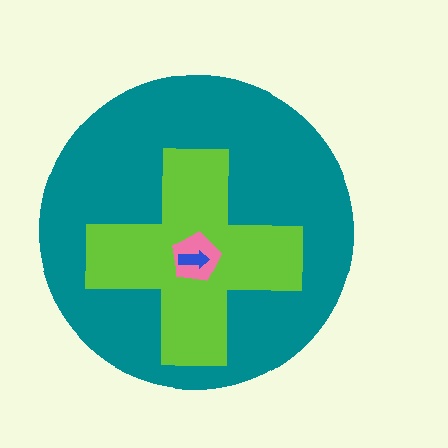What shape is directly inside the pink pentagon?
The blue arrow.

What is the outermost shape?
The teal circle.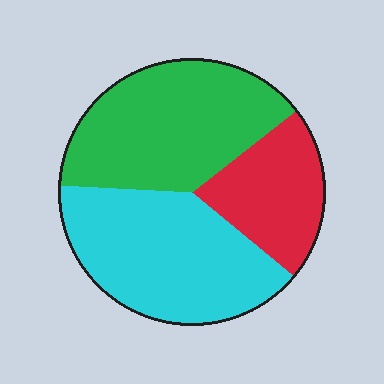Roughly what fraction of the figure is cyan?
Cyan covers roughly 40% of the figure.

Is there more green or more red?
Green.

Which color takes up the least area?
Red, at roughly 20%.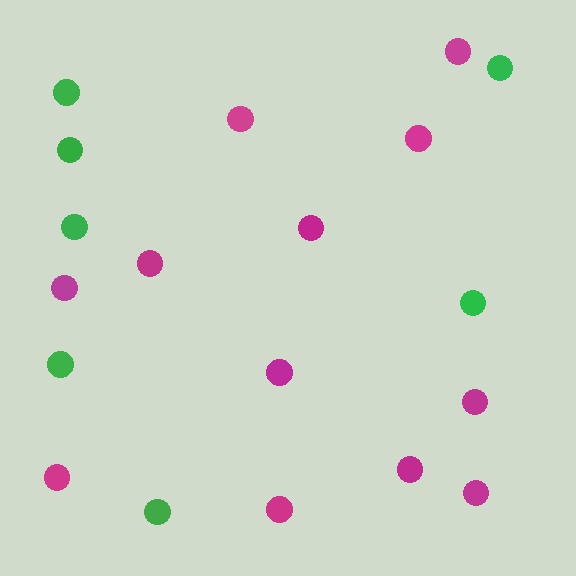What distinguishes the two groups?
There are 2 groups: one group of green circles (7) and one group of magenta circles (12).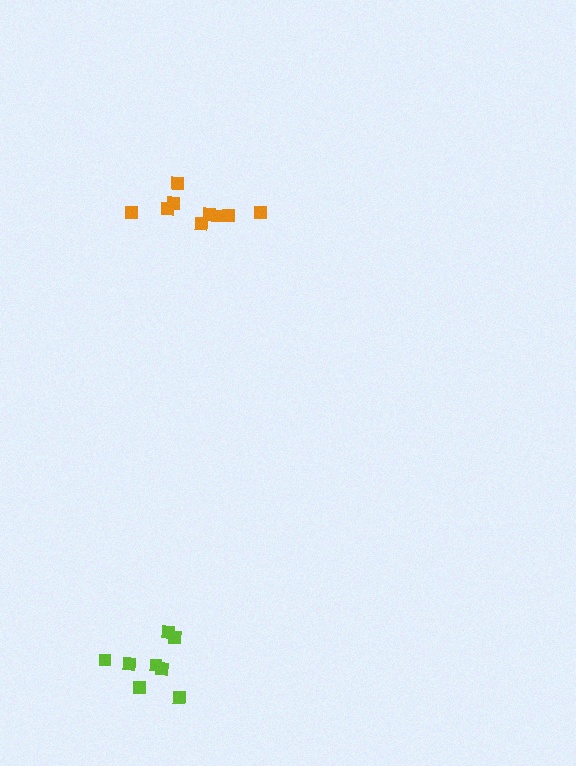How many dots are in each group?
Group 1: 8 dots, Group 2: 9 dots (17 total).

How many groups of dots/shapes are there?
There are 2 groups.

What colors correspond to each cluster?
The clusters are colored: lime, orange.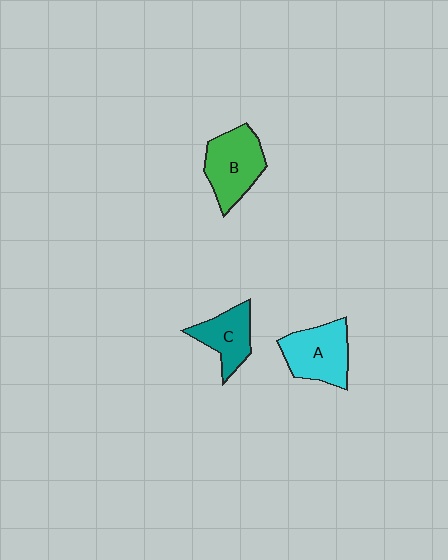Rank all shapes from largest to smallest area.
From largest to smallest: B (green), A (cyan), C (teal).